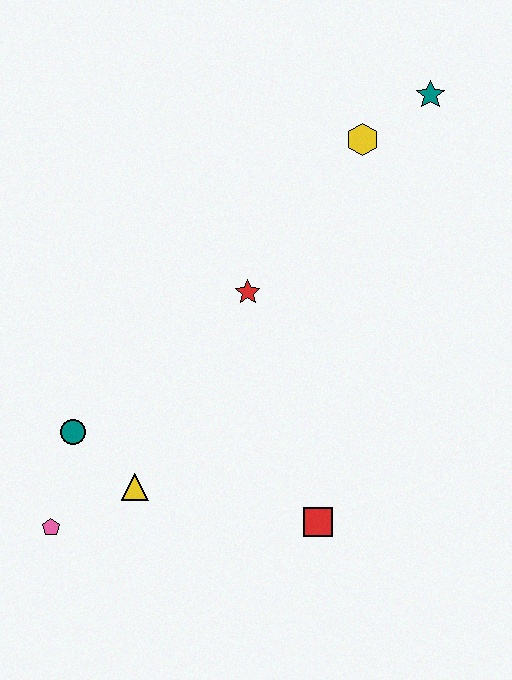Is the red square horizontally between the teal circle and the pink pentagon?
No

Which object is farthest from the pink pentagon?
The teal star is farthest from the pink pentagon.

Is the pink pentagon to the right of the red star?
No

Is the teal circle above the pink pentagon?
Yes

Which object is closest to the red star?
The yellow hexagon is closest to the red star.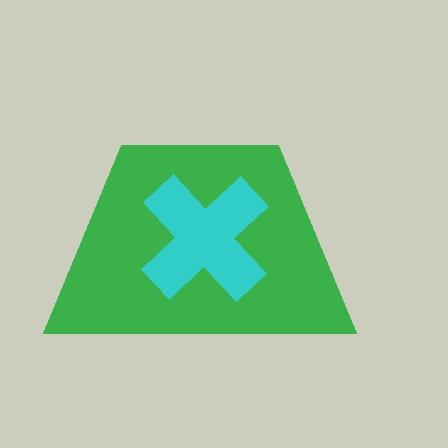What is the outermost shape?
The green trapezoid.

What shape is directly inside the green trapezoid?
The cyan cross.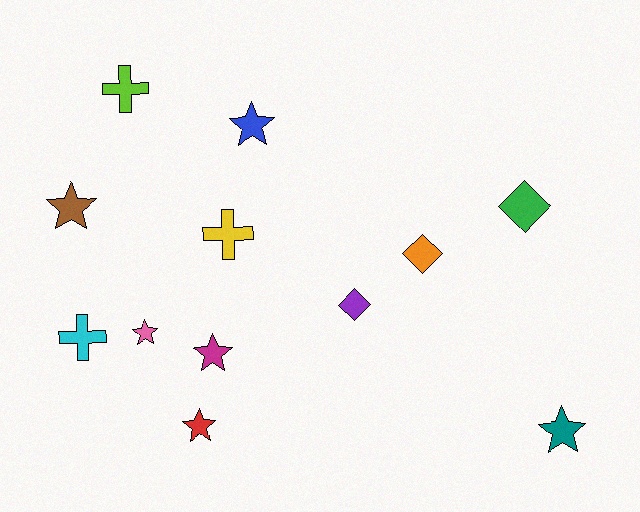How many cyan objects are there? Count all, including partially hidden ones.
There is 1 cyan object.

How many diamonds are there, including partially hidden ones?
There are 3 diamonds.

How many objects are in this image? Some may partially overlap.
There are 12 objects.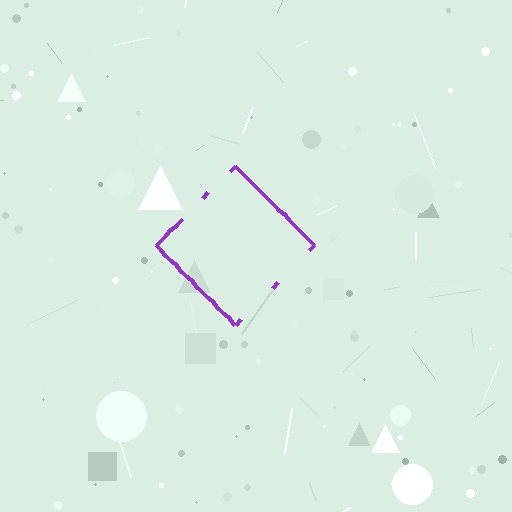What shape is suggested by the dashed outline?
The dashed outline suggests a diamond.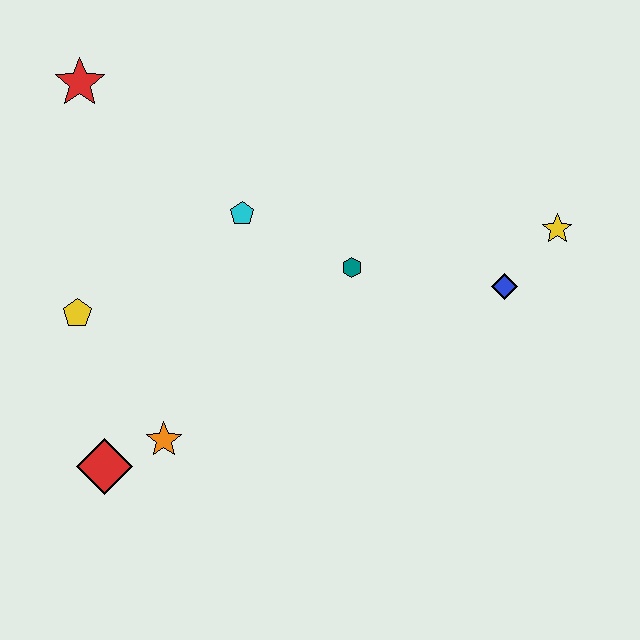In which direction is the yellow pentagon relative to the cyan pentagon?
The yellow pentagon is to the left of the cyan pentagon.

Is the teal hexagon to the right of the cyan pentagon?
Yes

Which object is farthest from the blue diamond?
The red star is farthest from the blue diamond.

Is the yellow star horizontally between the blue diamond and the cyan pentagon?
No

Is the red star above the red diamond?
Yes